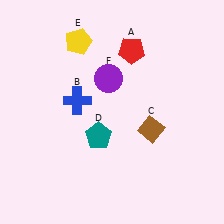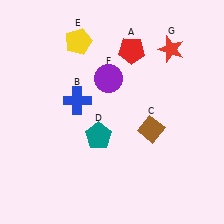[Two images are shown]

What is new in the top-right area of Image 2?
A red star (G) was added in the top-right area of Image 2.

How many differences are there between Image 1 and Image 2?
There is 1 difference between the two images.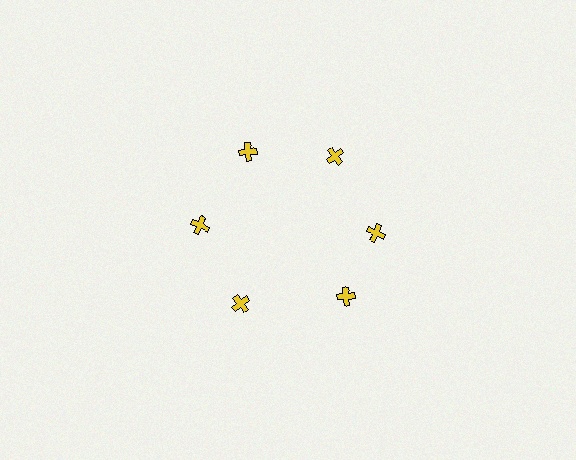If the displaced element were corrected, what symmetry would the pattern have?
It would have 6-fold rotational symmetry — the pattern would map onto itself every 60 degrees.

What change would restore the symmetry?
The symmetry would be restored by rotating it back into even spacing with its neighbors so that all 6 crosses sit at equal angles and equal distance from the center.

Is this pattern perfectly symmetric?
No. The 6 yellow crosses are arranged in a ring, but one element near the 5 o'clock position is rotated out of alignment along the ring, breaking the 6-fold rotational symmetry.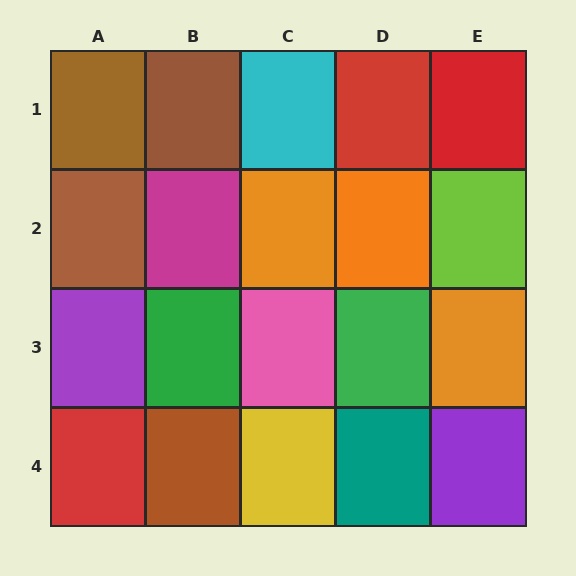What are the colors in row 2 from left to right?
Brown, magenta, orange, orange, lime.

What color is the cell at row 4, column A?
Red.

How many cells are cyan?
1 cell is cyan.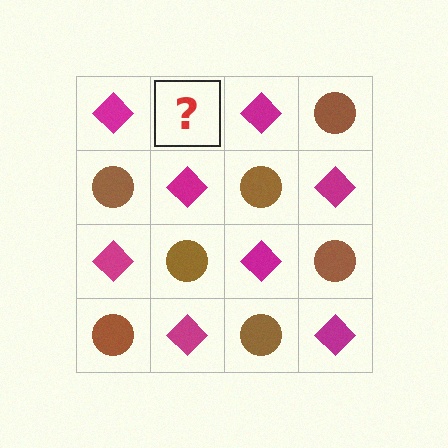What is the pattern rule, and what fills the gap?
The rule is that it alternates magenta diamond and brown circle in a checkerboard pattern. The gap should be filled with a brown circle.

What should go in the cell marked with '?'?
The missing cell should contain a brown circle.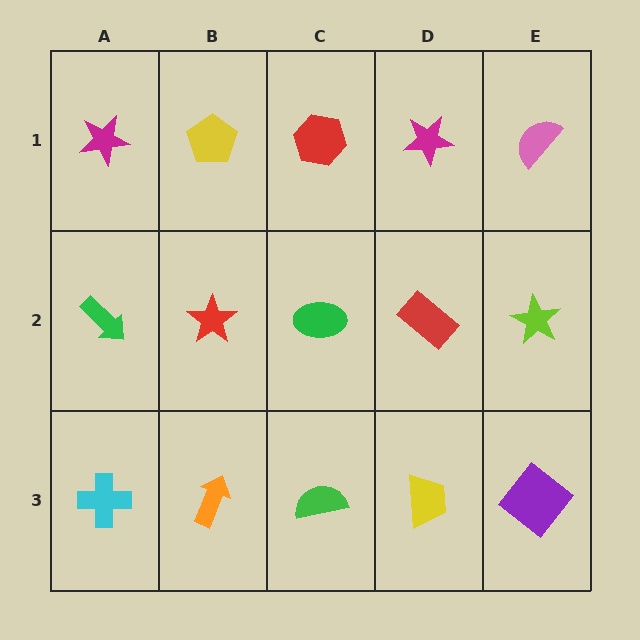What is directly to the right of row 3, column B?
A green semicircle.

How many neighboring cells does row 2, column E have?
3.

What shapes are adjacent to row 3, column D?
A red rectangle (row 2, column D), a green semicircle (row 3, column C), a purple diamond (row 3, column E).